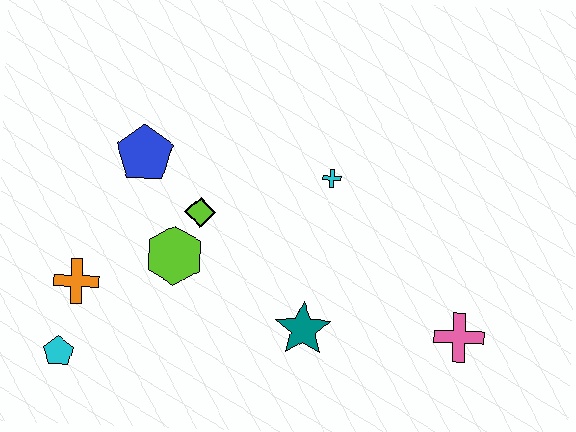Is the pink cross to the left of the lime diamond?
No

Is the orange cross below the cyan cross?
Yes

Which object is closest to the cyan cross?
The lime diamond is closest to the cyan cross.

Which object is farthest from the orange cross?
The pink cross is farthest from the orange cross.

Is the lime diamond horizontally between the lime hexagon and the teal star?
Yes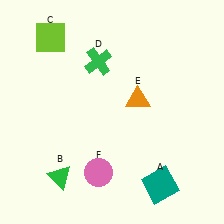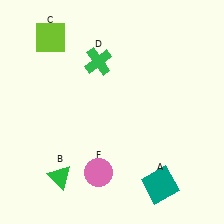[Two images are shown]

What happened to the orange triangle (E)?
The orange triangle (E) was removed in Image 2. It was in the top-right area of Image 1.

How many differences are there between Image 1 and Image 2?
There is 1 difference between the two images.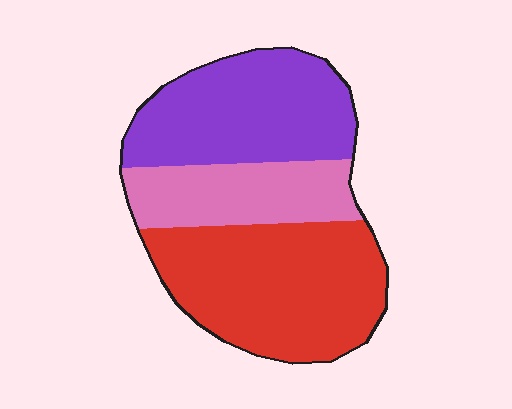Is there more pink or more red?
Red.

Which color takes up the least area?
Pink, at roughly 20%.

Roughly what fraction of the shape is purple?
Purple takes up about one third (1/3) of the shape.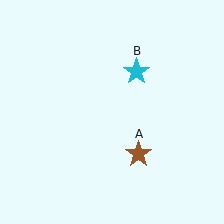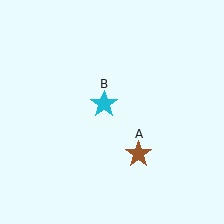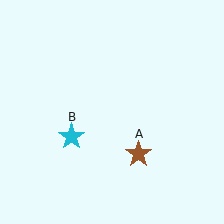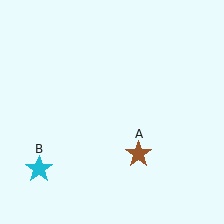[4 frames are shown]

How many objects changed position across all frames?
1 object changed position: cyan star (object B).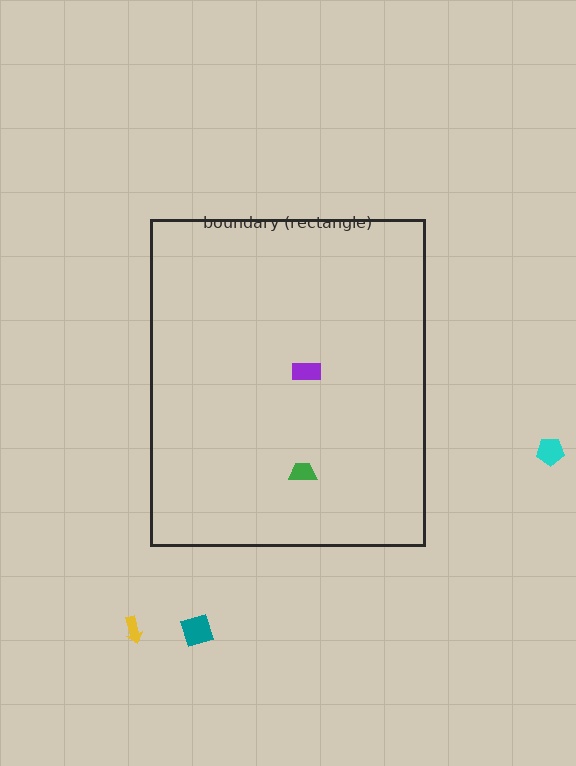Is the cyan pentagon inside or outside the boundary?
Outside.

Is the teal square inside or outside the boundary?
Outside.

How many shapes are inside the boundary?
2 inside, 3 outside.